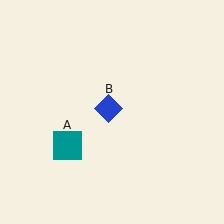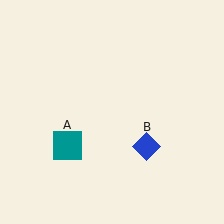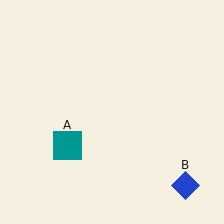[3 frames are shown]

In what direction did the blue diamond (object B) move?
The blue diamond (object B) moved down and to the right.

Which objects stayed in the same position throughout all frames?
Teal square (object A) remained stationary.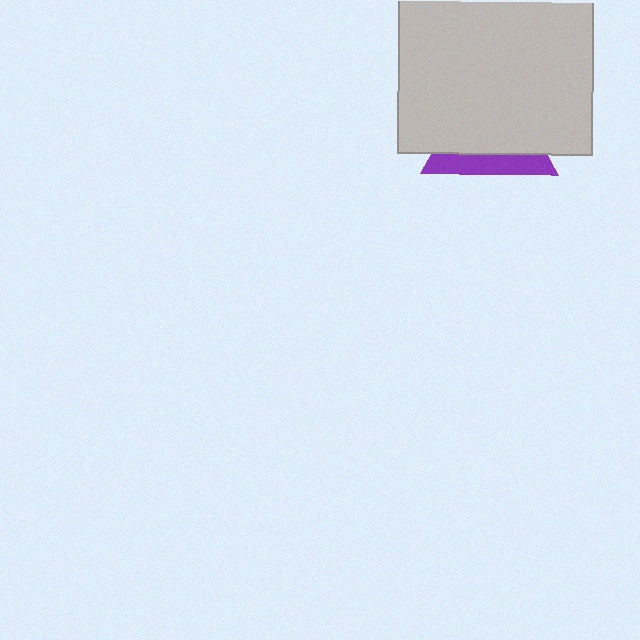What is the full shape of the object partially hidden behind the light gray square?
The partially hidden object is a purple triangle.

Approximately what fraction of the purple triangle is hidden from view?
Roughly 70% of the purple triangle is hidden behind the light gray square.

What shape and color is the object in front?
The object in front is a light gray square.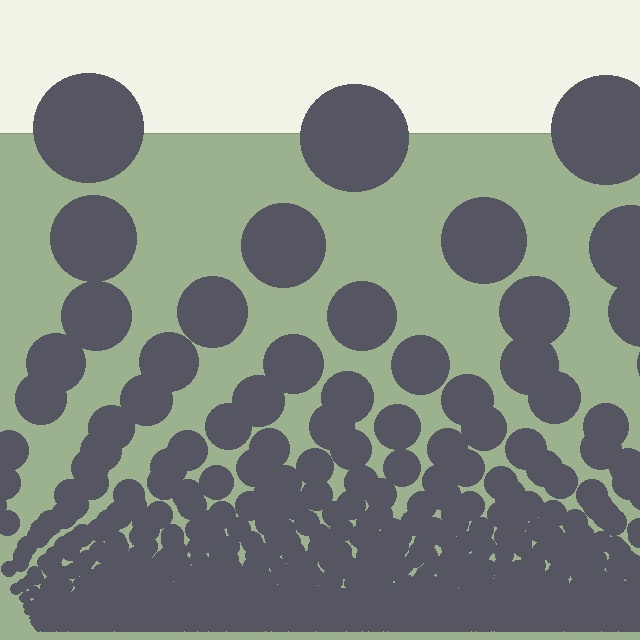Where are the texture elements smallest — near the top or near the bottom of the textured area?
Near the bottom.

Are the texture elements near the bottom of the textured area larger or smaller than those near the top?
Smaller. The gradient is inverted — elements near the bottom are smaller and denser.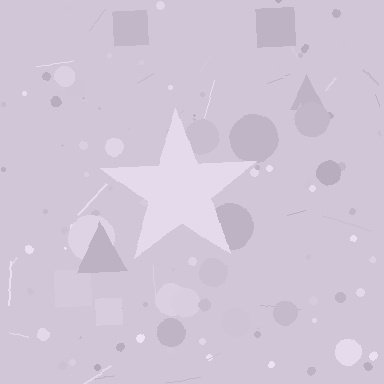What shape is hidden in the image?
A star is hidden in the image.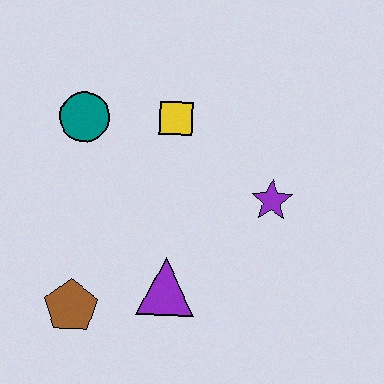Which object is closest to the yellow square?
The teal circle is closest to the yellow square.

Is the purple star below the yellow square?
Yes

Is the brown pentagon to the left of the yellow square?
Yes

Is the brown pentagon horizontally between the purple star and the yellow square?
No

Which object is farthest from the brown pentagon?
The purple star is farthest from the brown pentagon.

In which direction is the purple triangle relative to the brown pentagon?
The purple triangle is to the right of the brown pentagon.